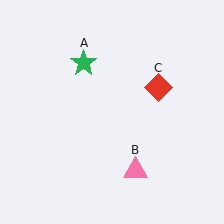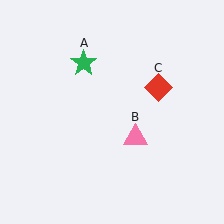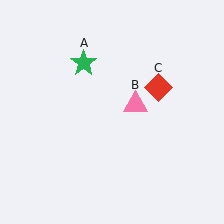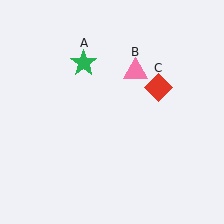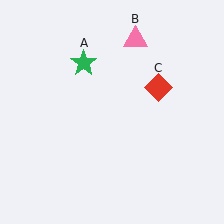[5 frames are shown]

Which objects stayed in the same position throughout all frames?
Green star (object A) and red diamond (object C) remained stationary.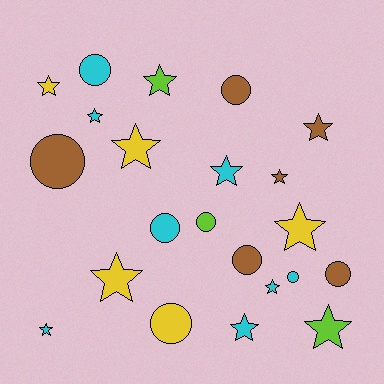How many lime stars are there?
There are 2 lime stars.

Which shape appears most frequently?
Star, with 13 objects.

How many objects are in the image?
There are 22 objects.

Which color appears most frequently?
Cyan, with 8 objects.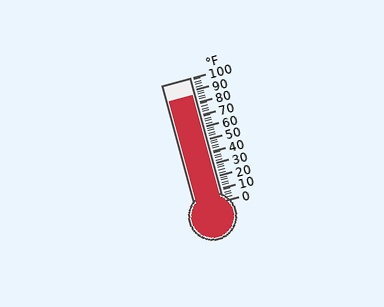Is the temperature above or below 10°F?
The temperature is above 10°F.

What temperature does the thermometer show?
The thermometer shows approximately 86°F.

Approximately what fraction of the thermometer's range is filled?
The thermometer is filled to approximately 85% of its range.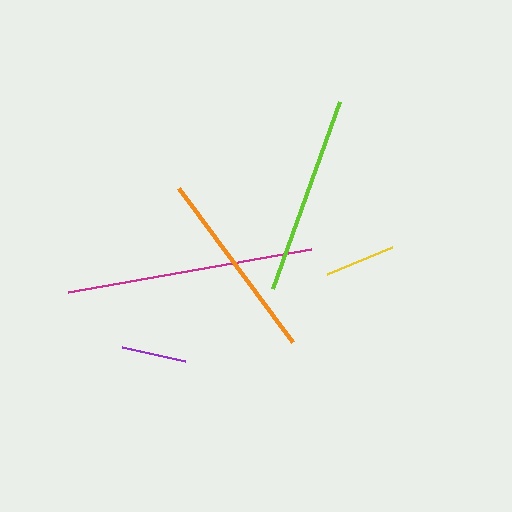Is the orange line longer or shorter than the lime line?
The lime line is longer than the orange line.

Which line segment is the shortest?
The purple line is the shortest at approximately 65 pixels.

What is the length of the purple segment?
The purple segment is approximately 65 pixels long.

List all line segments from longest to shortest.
From longest to shortest: magenta, lime, orange, yellow, purple.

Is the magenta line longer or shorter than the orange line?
The magenta line is longer than the orange line.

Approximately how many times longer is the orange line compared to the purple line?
The orange line is approximately 2.9 times the length of the purple line.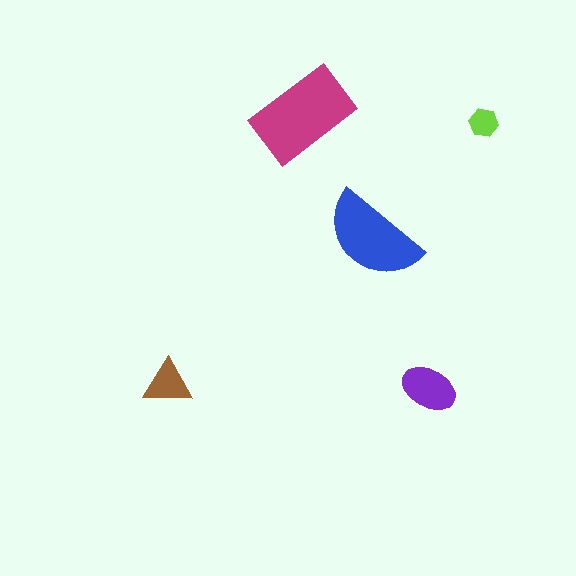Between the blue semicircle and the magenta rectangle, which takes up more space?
The magenta rectangle.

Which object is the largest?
The magenta rectangle.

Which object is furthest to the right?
The lime hexagon is rightmost.